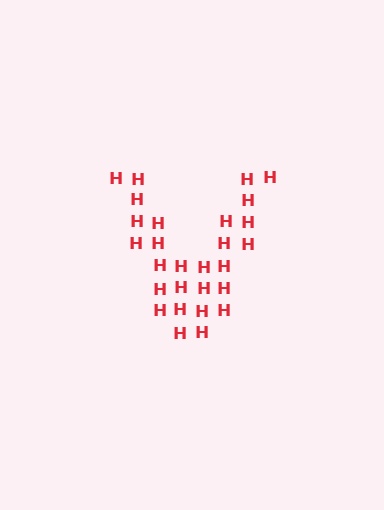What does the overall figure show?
The overall figure shows the letter V.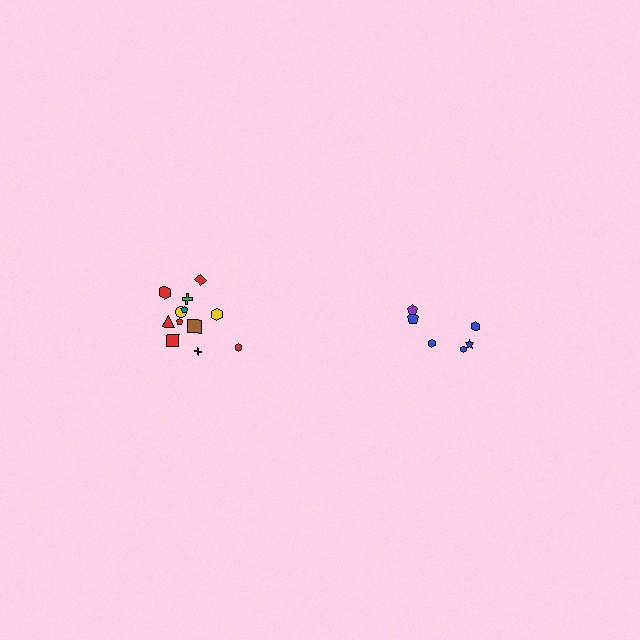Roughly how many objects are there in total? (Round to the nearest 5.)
Roughly 20 objects in total.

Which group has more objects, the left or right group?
The left group.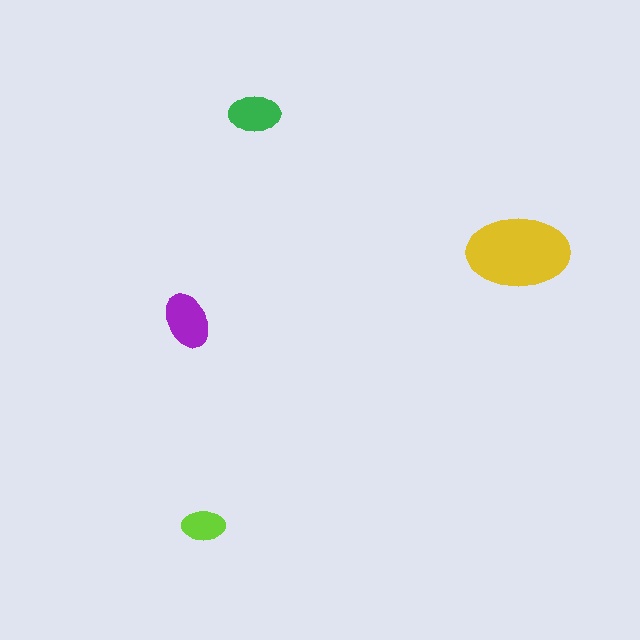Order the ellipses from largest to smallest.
the yellow one, the purple one, the green one, the lime one.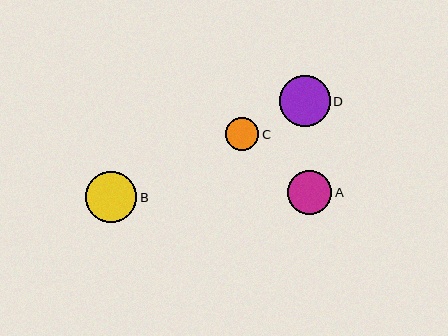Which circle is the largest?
Circle B is the largest with a size of approximately 51 pixels.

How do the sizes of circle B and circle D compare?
Circle B and circle D are approximately the same size.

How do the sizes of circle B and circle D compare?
Circle B and circle D are approximately the same size.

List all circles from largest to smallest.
From largest to smallest: B, D, A, C.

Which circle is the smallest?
Circle C is the smallest with a size of approximately 33 pixels.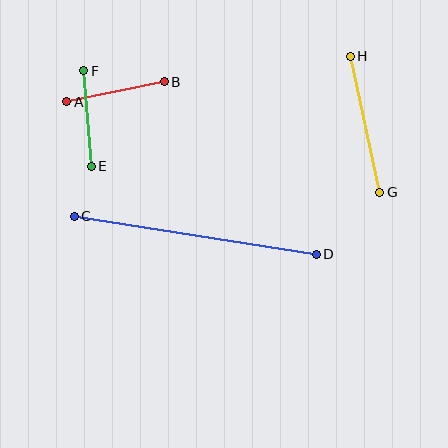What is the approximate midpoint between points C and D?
The midpoint is at approximately (195, 235) pixels.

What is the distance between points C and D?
The distance is approximately 245 pixels.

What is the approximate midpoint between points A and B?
The midpoint is at approximately (115, 92) pixels.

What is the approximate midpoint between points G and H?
The midpoint is at approximately (365, 124) pixels.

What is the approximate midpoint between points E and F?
The midpoint is at approximately (87, 119) pixels.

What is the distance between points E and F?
The distance is approximately 96 pixels.